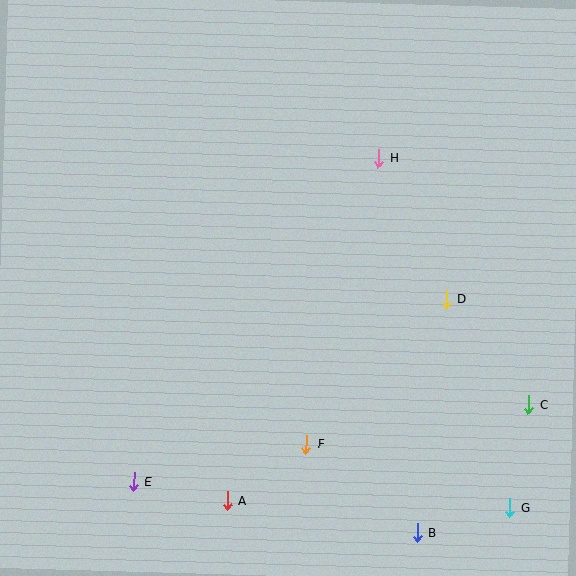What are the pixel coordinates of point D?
Point D is at (446, 299).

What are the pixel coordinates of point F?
Point F is at (306, 444).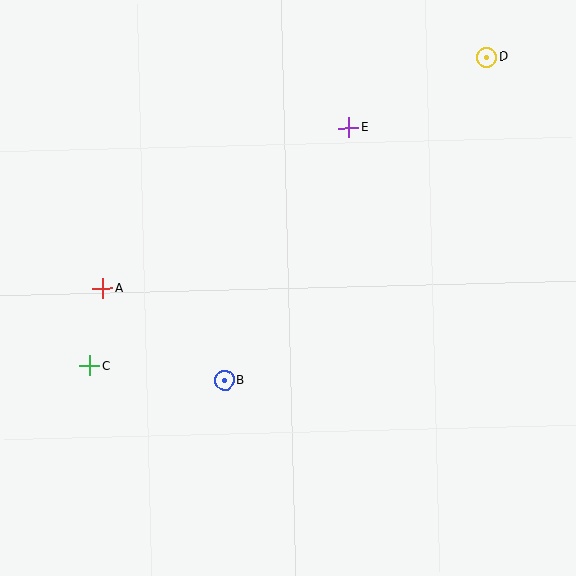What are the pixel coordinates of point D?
Point D is at (487, 57).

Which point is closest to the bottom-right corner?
Point B is closest to the bottom-right corner.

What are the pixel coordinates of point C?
Point C is at (90, 366).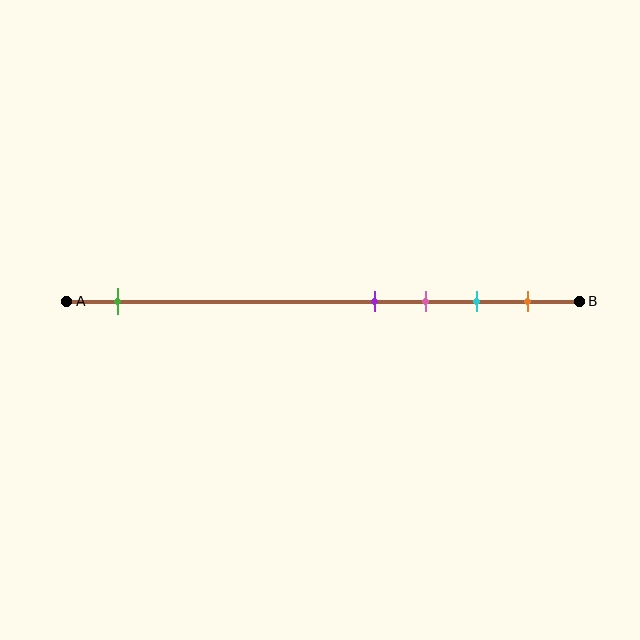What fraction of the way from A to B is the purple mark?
The purple mark is approximately 60% (0.6) of the way from A to B.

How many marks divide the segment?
There are 5 marks dividing the segment.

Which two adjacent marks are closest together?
The purple and pink marks are the closest adjacent pair.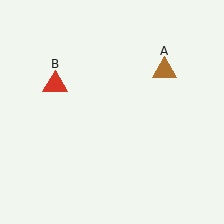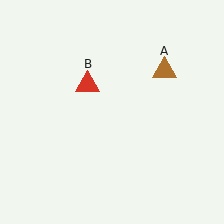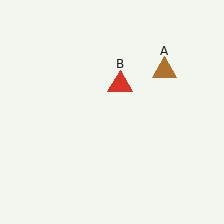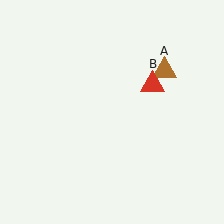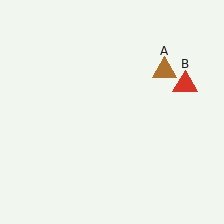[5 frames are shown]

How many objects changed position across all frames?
1 object changed position: red triangle (object B).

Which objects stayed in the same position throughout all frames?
Brown triangle (object A) remained stationary.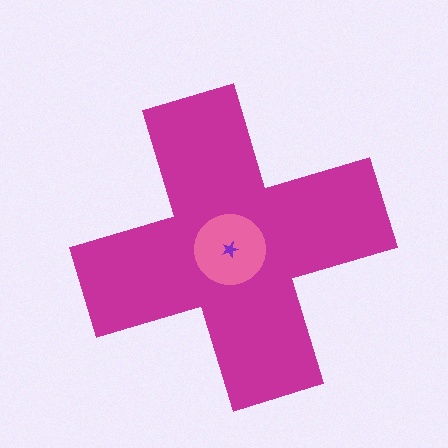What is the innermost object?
The purple star.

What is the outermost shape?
The magenta cross.